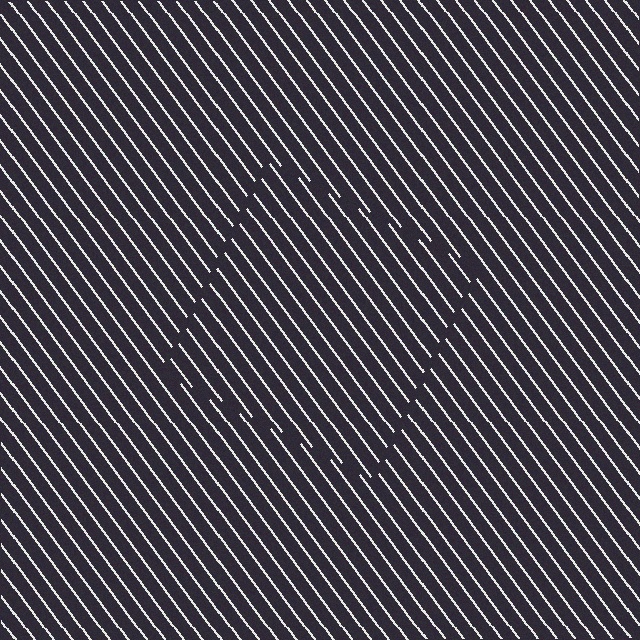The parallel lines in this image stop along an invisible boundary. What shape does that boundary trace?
An illusory square. The interior of the shape contains the same grating, shifted by half a period — the contour is defined by the phase discontinuity where line-ends from the inner and outer gratings abut.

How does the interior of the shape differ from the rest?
The interior of the shape contains the same grating, shifted by half a period — the contour is defined by the phase discontinuity where line-ends from the inner and outer gratings abut.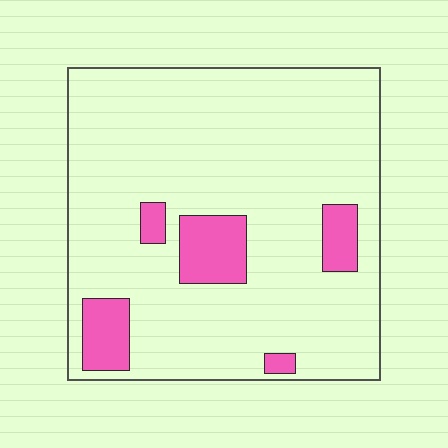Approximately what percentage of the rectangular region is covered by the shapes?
Approximately 15%.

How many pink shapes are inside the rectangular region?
5.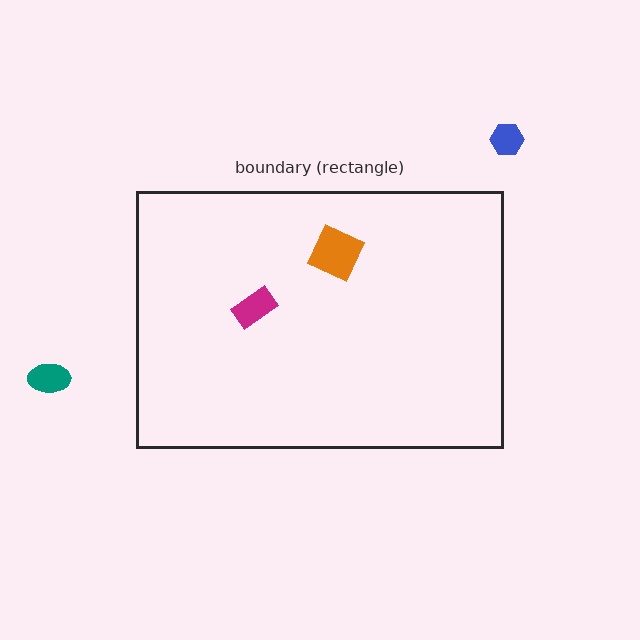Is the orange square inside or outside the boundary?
Inside.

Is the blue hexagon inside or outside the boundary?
Outside.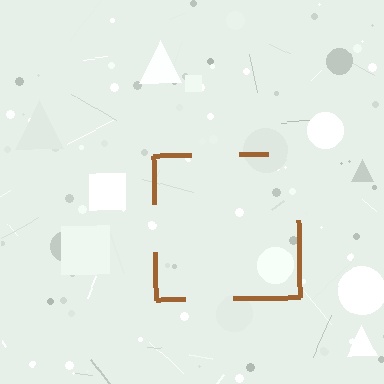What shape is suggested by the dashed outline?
The dashed outline suggests a square.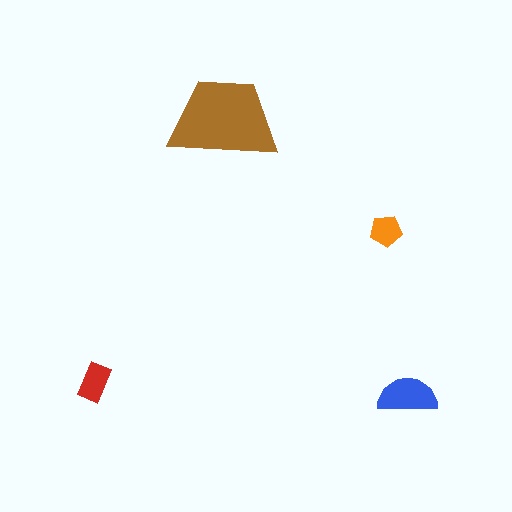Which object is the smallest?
The orange pentagon.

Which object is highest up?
The brown trapezoid is topmost.